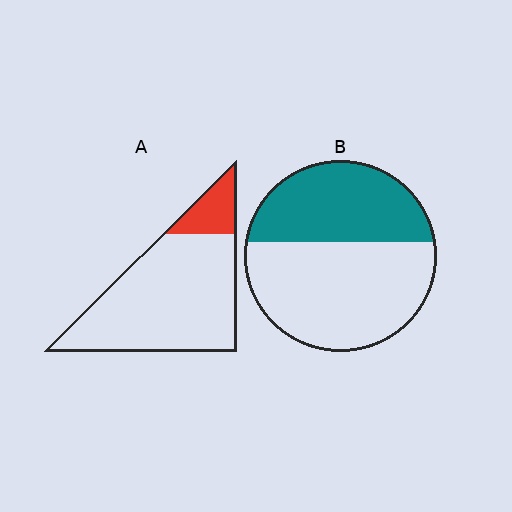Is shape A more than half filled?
No.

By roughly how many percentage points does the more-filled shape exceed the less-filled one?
By roughly 25 percentage points (B over A).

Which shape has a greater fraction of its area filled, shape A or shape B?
Shape B.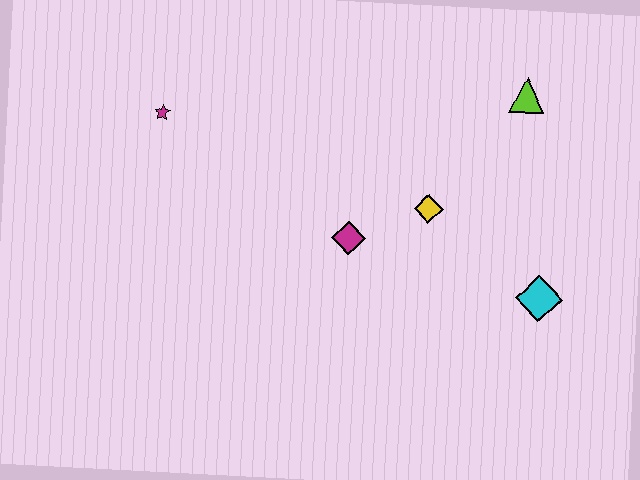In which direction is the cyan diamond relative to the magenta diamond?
The cyan diamond is to the right of the magenta diamond.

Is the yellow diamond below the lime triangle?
Yes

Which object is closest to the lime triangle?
The yellow diamond is closest to the lime triangle.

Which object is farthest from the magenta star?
The cyan diamond is farthest from the magenta star.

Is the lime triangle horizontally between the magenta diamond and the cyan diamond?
Yes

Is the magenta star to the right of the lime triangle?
No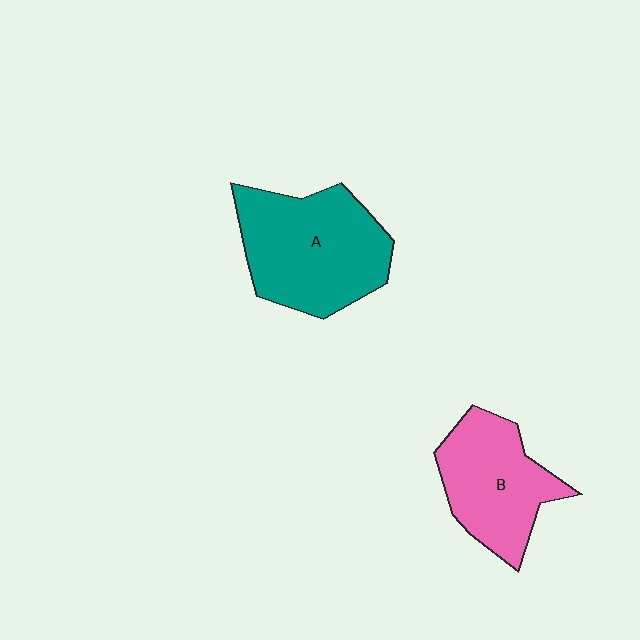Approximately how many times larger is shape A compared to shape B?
Approximately 1.3 times.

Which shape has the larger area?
Shape A (teal).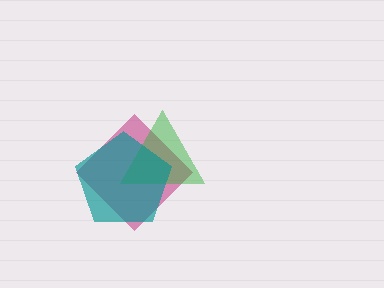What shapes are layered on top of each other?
The layered shapes are: a magenta diamond, a green triangle, a teal pentagon.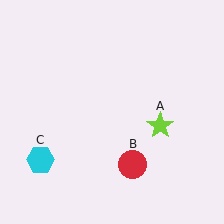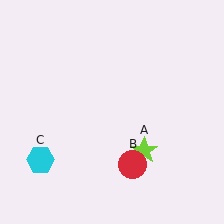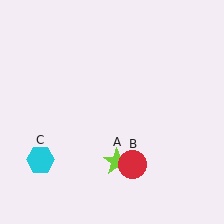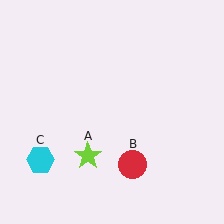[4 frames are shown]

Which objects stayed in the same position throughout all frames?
Red circle (object B) and cyan hexagon (object C) remained stationary.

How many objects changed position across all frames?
1 object changed position: lime star (object A).